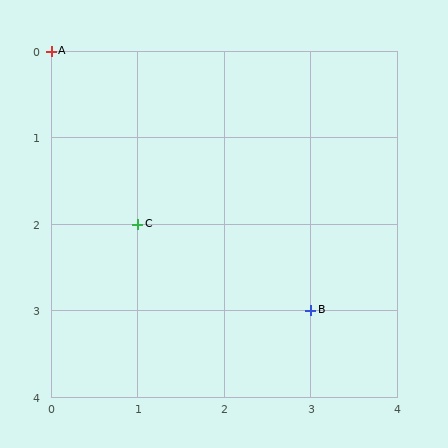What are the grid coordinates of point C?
Point C is at grid coordinates (1, 2).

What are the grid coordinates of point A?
Point A is at grid coordinates (0, 0).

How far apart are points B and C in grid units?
Points B and C are 2 columns and 1 row apart (about 2.2 grid units diagonally).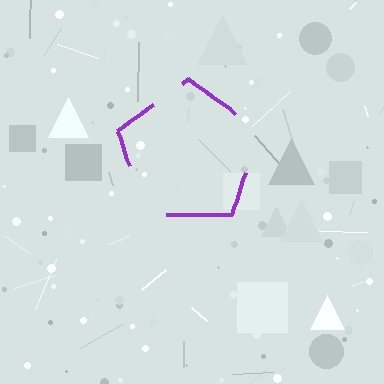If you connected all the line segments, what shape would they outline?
They would outline a pentagon.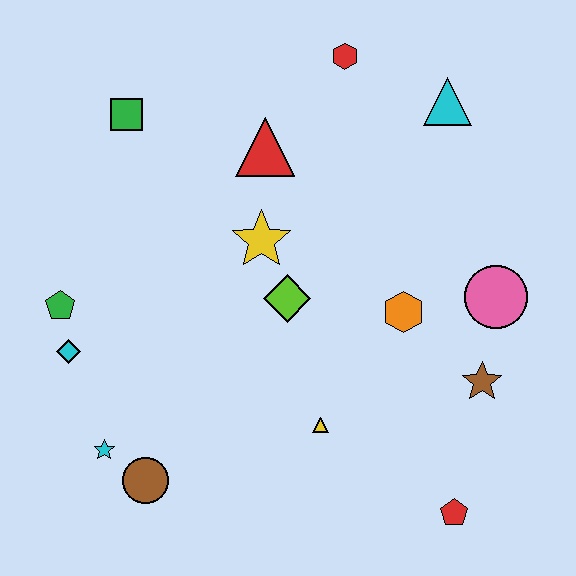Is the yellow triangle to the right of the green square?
Yes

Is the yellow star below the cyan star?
No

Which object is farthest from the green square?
The red pentagon is farthest from the green square.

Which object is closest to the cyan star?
The brown circle is closest to the cyan star.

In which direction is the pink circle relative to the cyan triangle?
The pink circle is below the cyan triangle.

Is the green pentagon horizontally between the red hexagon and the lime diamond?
No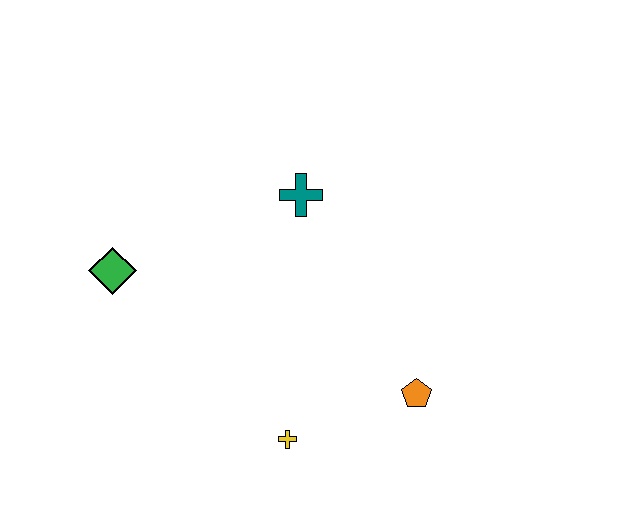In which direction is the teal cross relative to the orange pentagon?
The teal cross is above the orange pentagon.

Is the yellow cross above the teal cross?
No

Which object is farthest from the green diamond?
The orange pentagon is farthest from the green diamond.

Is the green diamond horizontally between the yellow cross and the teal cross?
No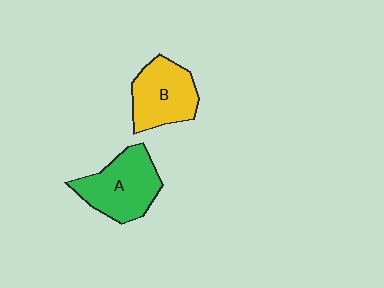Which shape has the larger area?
Shape A (green).